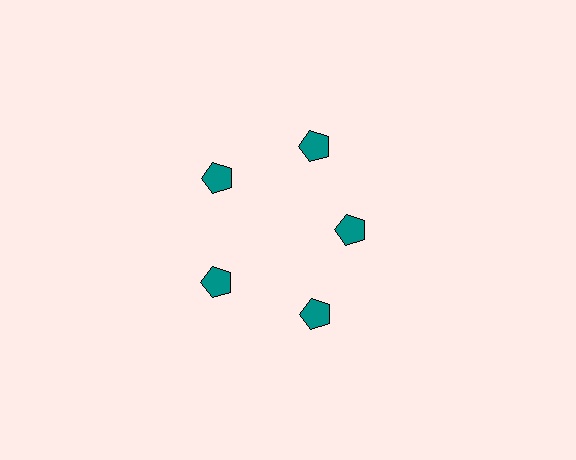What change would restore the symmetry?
The symmetry would be restored by moving it outward, back onto the ring so that all 5 pentagons sit at equal angles and equal distance from the center.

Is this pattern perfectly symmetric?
No. The 5 teal pentagons are arranged in a ring, but one element near the 3 o'clock position is pulled inward toward the center, breaking the 5-fold rotational symmetry.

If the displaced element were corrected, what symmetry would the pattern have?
It would have 5-fold rotational symmetry — the pattern would map onto itself every 72 degrees.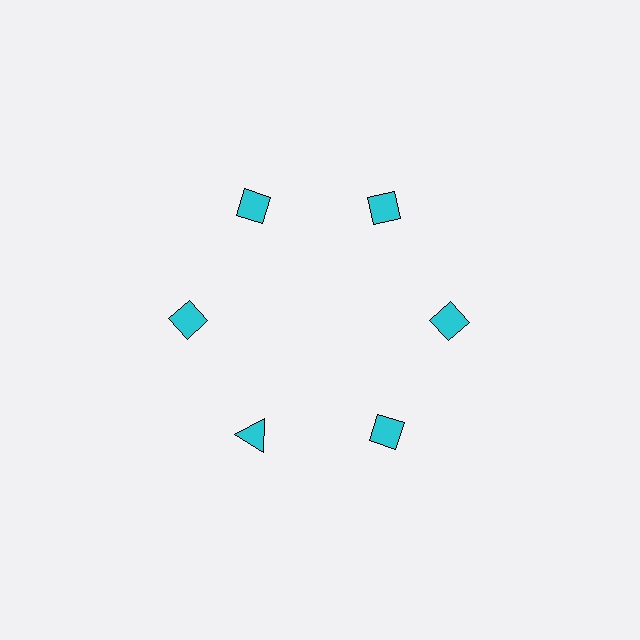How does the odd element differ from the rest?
It has a different shape: triangle instead of diamond.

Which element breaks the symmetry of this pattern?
The cyan triangle at roughly the 7 o'clock position breaks the symmetry. All other shapes are cyan diamonds.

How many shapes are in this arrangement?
There are 6 shapes arranged in a ring pattern.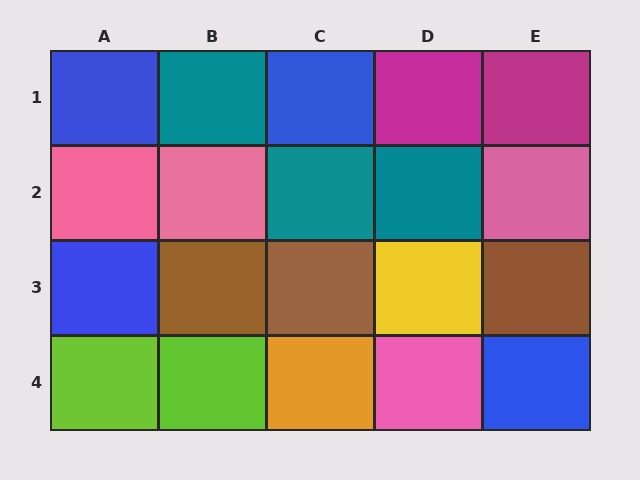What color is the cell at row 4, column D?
Pink.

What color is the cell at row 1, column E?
Magenta.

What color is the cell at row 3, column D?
Yellow.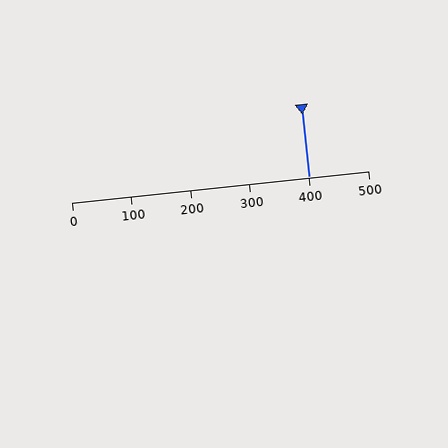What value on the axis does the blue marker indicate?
The marker indicates approximately 400.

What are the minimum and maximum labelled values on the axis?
The axis runs from 0 to 500.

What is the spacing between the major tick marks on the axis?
The major ticks are spaced 100 apart.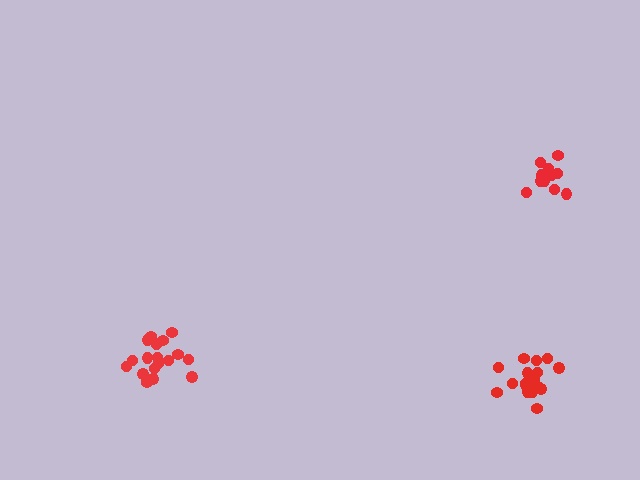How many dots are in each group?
Group 1: 14 dots, Group 2: 19 dots, Group 3: 19 dots (52 total).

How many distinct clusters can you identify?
There are 3 distinct clusters.